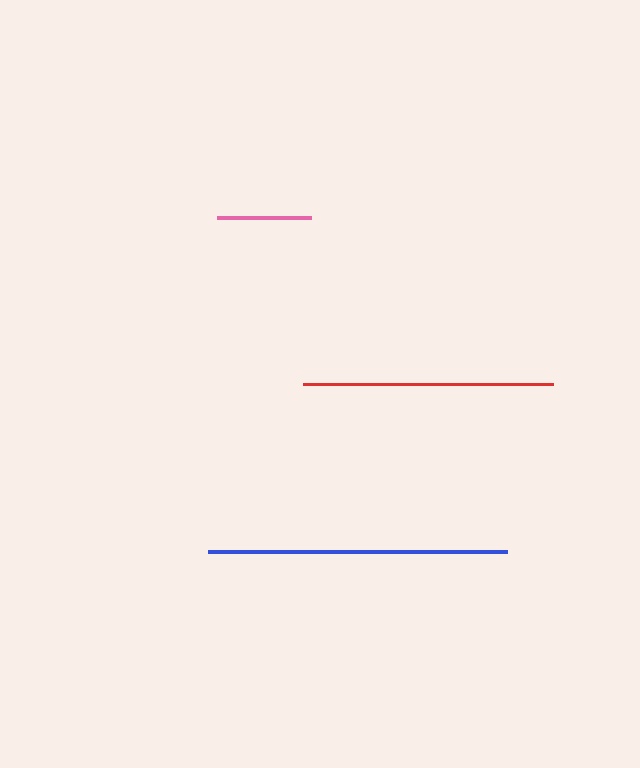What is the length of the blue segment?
The blue segment is approximately 299 pixels long.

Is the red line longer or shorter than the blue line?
The blue line is longer than the red line.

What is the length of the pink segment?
The pink segment is approximately 94 pixels long.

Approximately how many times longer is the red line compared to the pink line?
The red line is approximately 2.7 times the length of the pink line.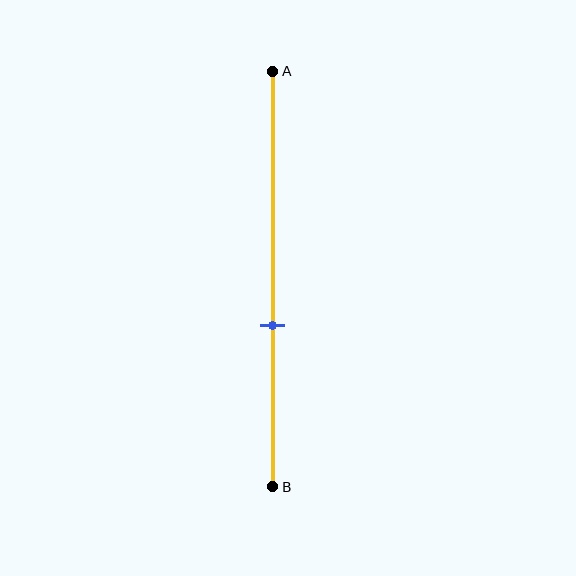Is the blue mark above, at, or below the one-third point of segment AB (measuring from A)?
The blue mark is below the one-third point of segment AB.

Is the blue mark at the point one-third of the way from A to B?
No, the mark is at about 60% from A, not at the 33% one-third point.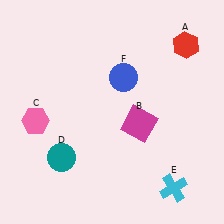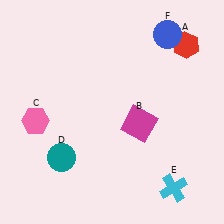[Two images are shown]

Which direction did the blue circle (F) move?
The blue circle (F) moved right.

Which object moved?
The blue circle (F) moved right.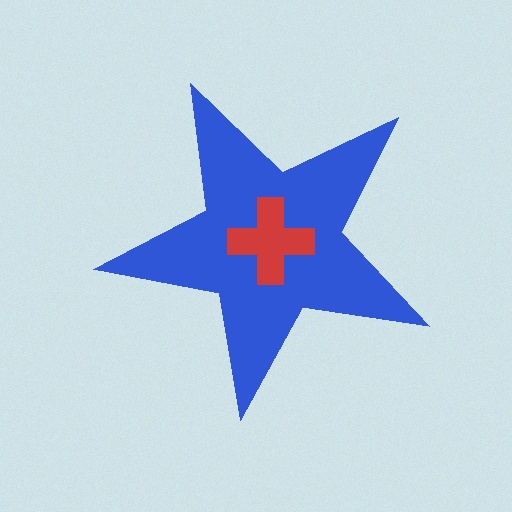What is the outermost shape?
The blue star.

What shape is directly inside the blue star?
The red cross.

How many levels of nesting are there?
2.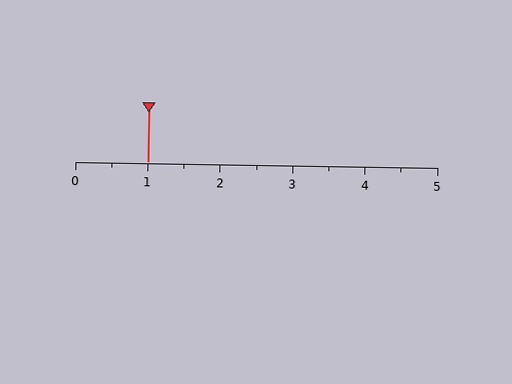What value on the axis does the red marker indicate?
The marker indicates approximately 1.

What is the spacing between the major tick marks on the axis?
The major ticks are spaced 1 apart.